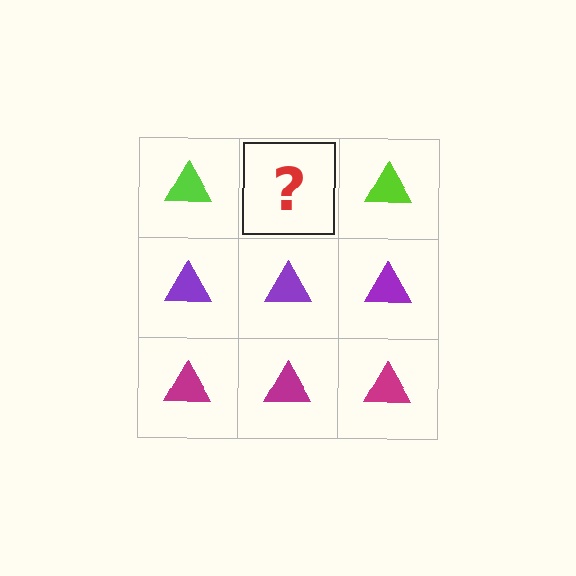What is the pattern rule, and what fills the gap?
The rule is that each row has a consistent color. The gap should be filled with a lime triangle.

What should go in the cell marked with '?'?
The missing cell should contain a lime triangle.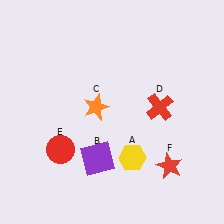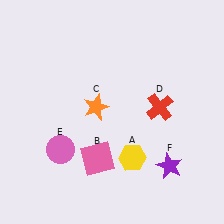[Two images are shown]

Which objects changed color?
B changed from purple to pink. E changed from red to pink. F changed from red to purple.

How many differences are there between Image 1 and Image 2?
There are 3 differences between the two images.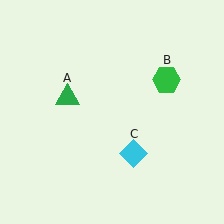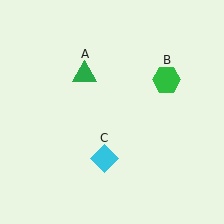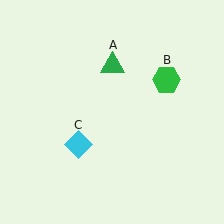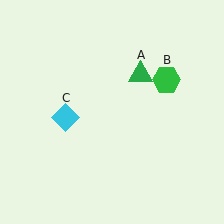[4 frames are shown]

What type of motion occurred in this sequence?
The green triangle (object A), cyan diamond (object C) rotated clockwise around the center of the scene.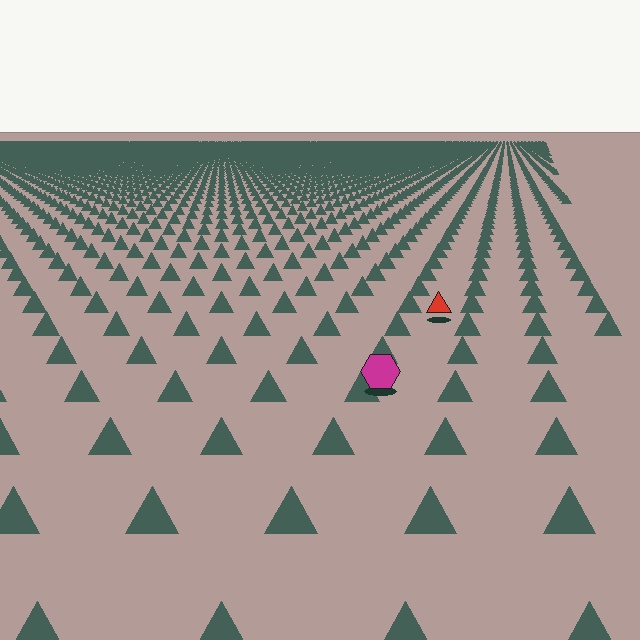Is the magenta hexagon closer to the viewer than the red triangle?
Yes. The magenta hexagon is closer — you can tell from the texture gradient: the ground texture is coarser near it.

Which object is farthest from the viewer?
The red triangle is farthest from the viewer. It appears smaller and the ground texture around it is denser.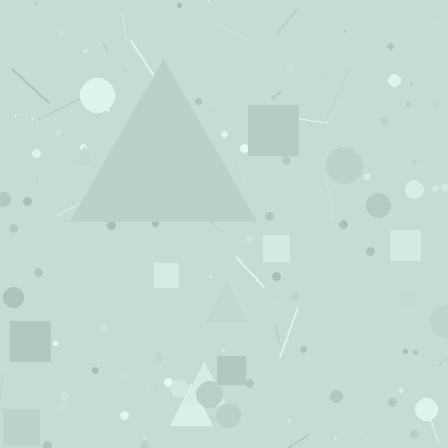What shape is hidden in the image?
A triangle is hidden in the image.